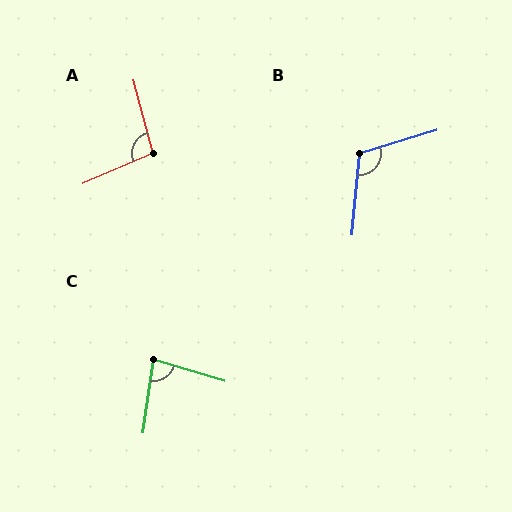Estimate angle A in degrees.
Approximately 99 degrees.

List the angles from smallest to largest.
C (82°), A (99°), B (112°).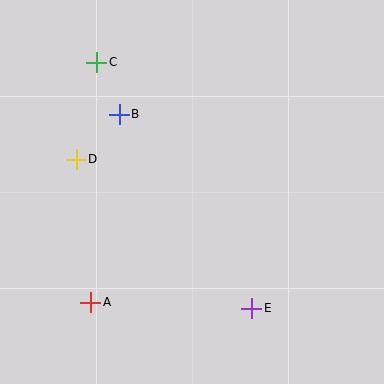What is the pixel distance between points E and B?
The distance between E and B is 235 pixels.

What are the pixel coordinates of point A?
Point A is at (91, 302).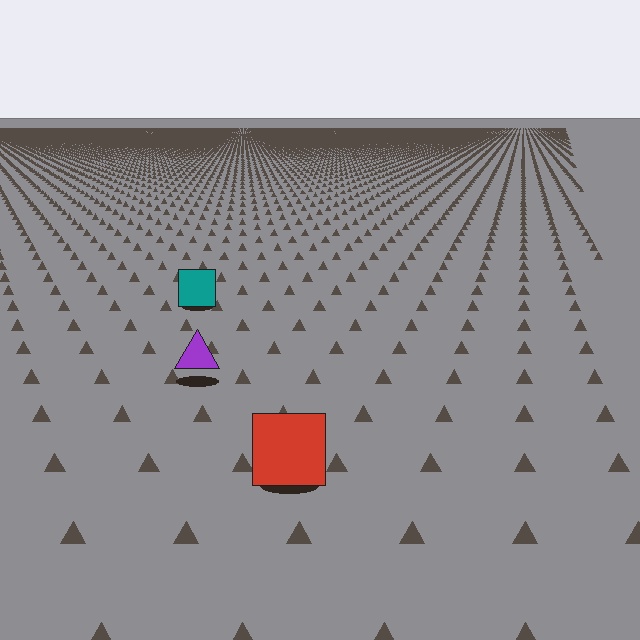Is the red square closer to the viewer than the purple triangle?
Yes. The red square is closer — you can tell from the texture gradient: the ground texture is coarser near it.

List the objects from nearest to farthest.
From nearest to farthest: the red square, the purple triangle, the teal square.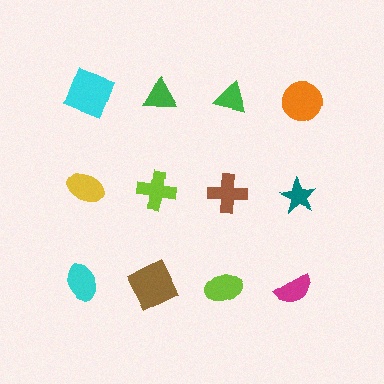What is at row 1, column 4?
An orange circle.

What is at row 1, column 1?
A cyan square.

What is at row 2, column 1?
A yellow ellipse.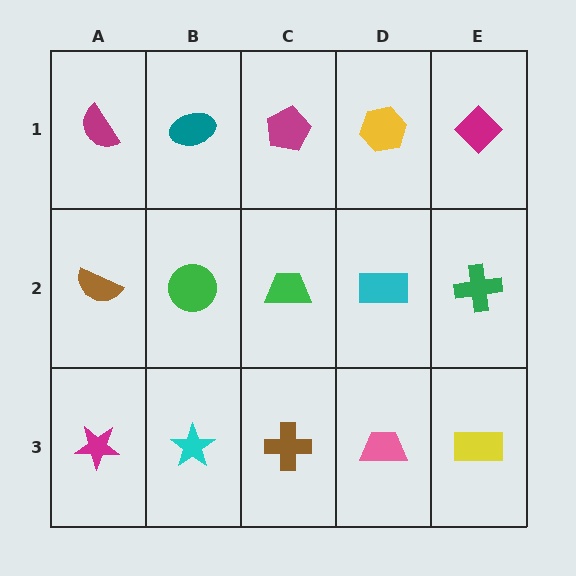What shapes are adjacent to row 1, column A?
A brown semicircle (row 2, column A), a teal ellipse (row 1, column B).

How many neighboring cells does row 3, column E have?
2.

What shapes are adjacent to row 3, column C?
A green trapezoid (row 2, column C), a cyan star (row 3, column B), a pink trapezoid (row 3, column D).